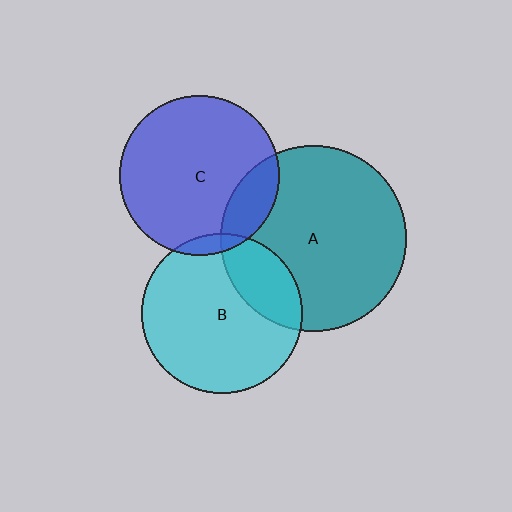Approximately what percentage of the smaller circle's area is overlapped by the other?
Approximately 25%.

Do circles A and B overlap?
Yes.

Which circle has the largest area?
Circle A (teal).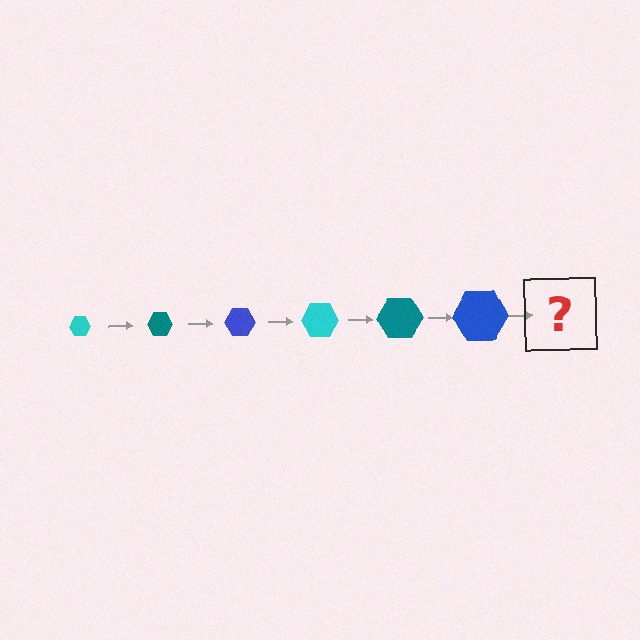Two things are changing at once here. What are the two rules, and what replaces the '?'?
The two rules are that the hexagon grows larger each step and the color cycles through cyan, teal, and blue. The '?' should be a cyan hexagon, larger than the previous one.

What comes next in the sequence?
The next element should be a cyan hexagon, larger than the previous one.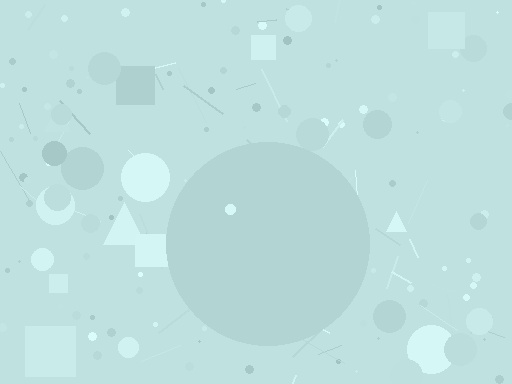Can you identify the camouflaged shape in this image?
The camouflaged shape is a circle.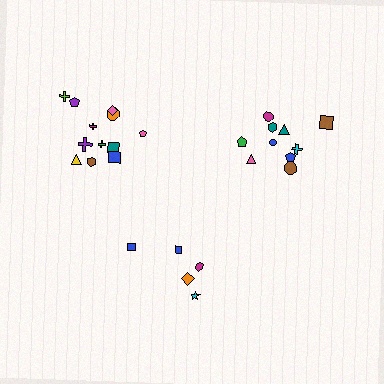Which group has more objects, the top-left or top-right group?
The top-left group.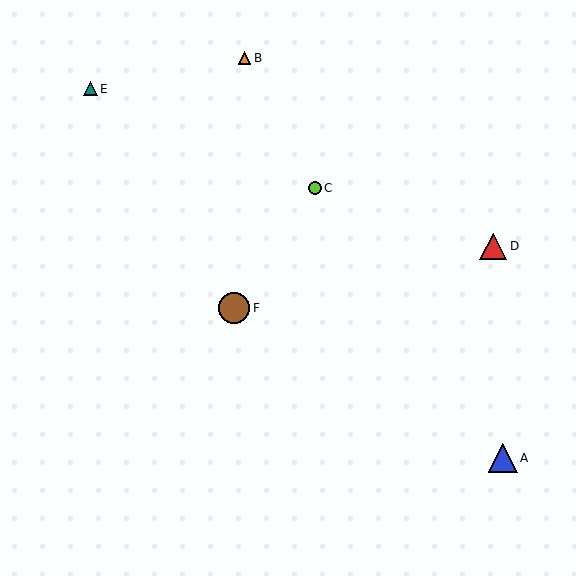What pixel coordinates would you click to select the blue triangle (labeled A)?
Click at (503, 458) to select the blue triangle A.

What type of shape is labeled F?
Shape F is a brown circle.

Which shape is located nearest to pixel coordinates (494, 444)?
The blue triangle (labeled A) at (503, 458) is nearest to that location.